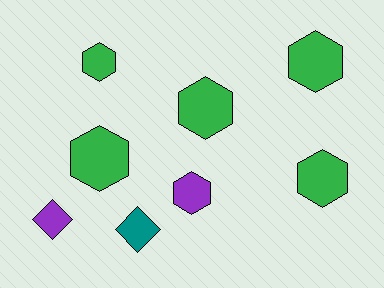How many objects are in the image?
There are 8 objects.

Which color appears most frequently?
Green, with 5 objects.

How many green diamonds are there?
There are no green diamonds.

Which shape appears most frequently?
Hexagon, with 6 objects.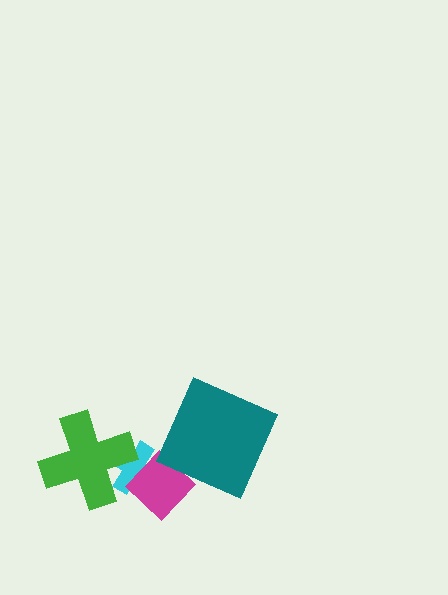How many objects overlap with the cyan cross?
2 objects overlap with the cyan cross.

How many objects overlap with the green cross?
1 object overlaps with the green cross.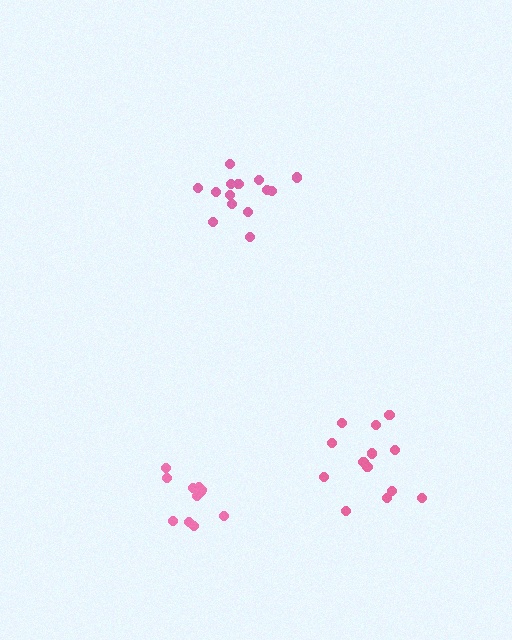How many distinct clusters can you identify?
There are 3 distinct clusters.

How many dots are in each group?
Group 1: 11 dots, Group 2: 14 dots, Group 3: 13 dots (38 total).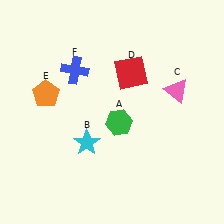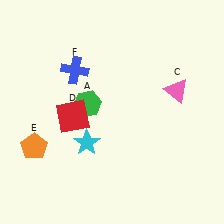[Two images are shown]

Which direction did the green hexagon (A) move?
The green hexagon (A) moved left.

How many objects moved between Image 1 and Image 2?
3 objects moved between the two images.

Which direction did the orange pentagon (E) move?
The orange pentagon (E) moved down.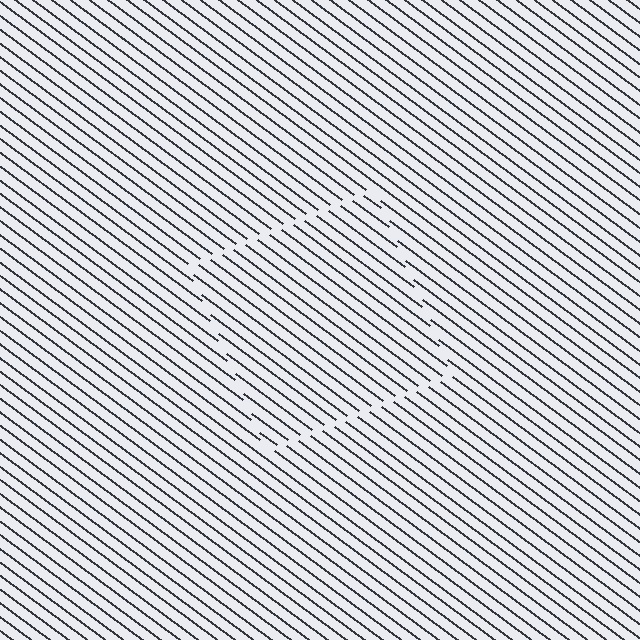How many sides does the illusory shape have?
4 sides — the line-ends trace a square.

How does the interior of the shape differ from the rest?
The interior of the shape contains the same grating, shifted by half a period — the contour is defined by the phase discontinuity where line-ends from the inner and outer gratings abut.